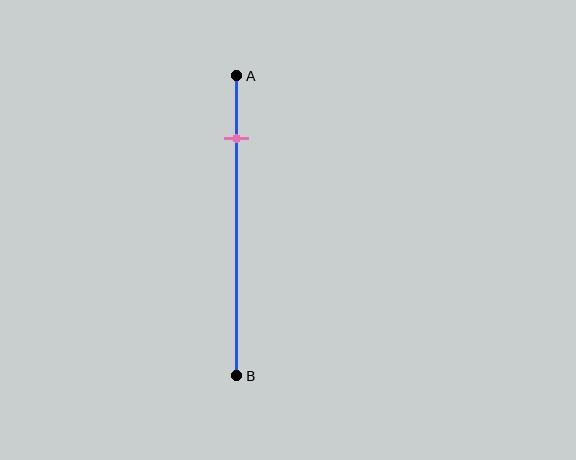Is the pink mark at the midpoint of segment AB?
No, the mark is at about 20% from A, not at the 50% midpoint.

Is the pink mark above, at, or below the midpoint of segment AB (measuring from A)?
The pink mark is above the midpoint of segment AB.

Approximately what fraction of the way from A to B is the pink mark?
The pink mark is approximately 20% of the way from A to B.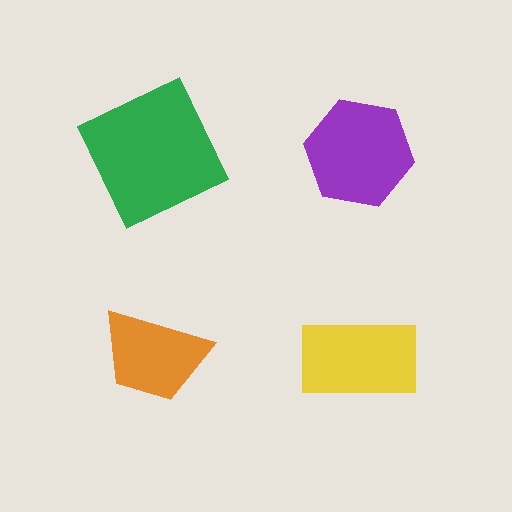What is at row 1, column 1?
A green square.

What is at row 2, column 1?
An orange trapezoid.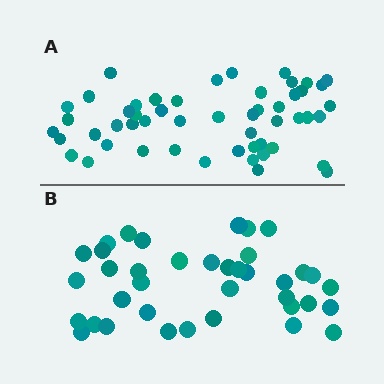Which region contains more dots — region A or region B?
Region A (the top region) has more dots.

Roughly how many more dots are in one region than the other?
Region A has approximately 15 more dots than region B.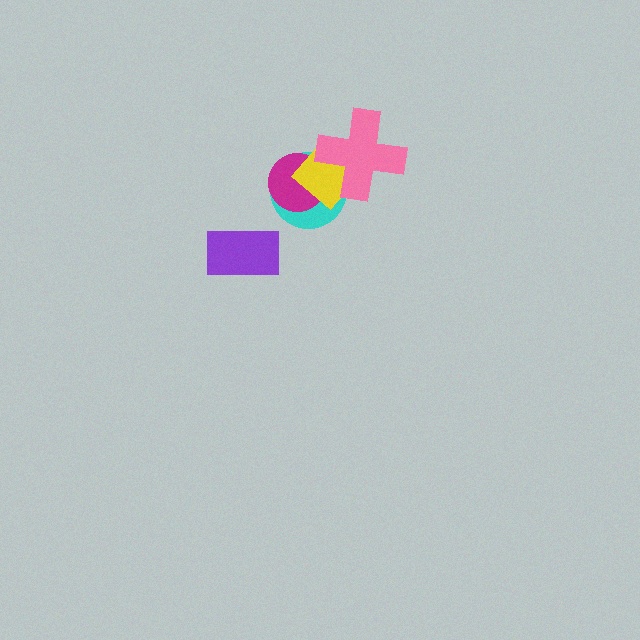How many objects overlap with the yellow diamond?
3 objects overlap with the yellow diamond.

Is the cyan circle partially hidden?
Yes, it is partially covered by another shape.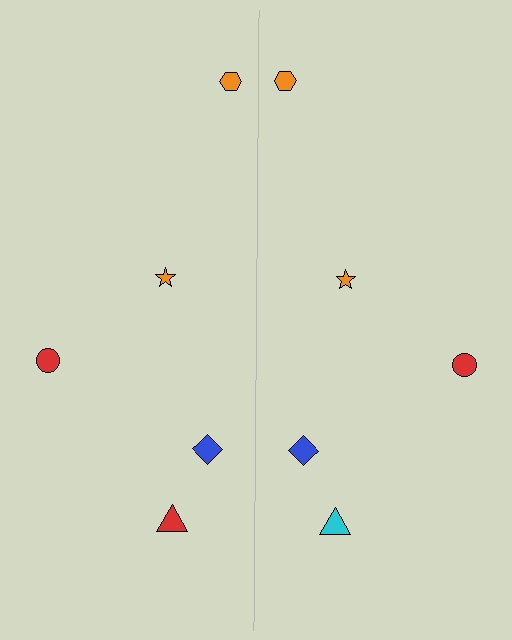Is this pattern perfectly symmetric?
No, the pattern is not perfectly symmetric. The cyan triangle on the right side breaks the symmetry — its mirror counterpart is red.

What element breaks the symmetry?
The cyan triangle on the right side breaks the symmetry — its mirror counterpart is red.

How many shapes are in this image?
There are 10 shapes in this image.